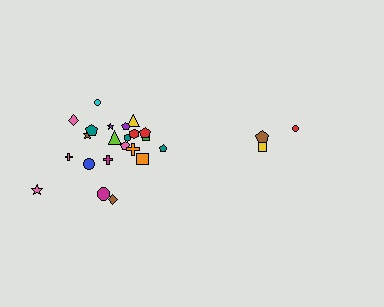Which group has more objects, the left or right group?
The left group.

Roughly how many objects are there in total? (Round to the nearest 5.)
Roughly 25 objects in total.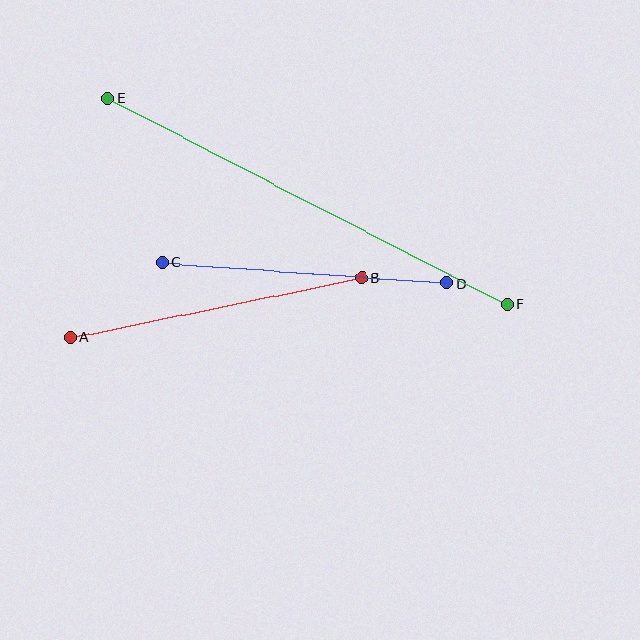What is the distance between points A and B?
The distance is approximately 298 pixels.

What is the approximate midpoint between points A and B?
The midpoint is at approximately (216, 308) pixels.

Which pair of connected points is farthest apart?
Points E and F are farthest apart.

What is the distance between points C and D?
The distance is approximately 286 pixels.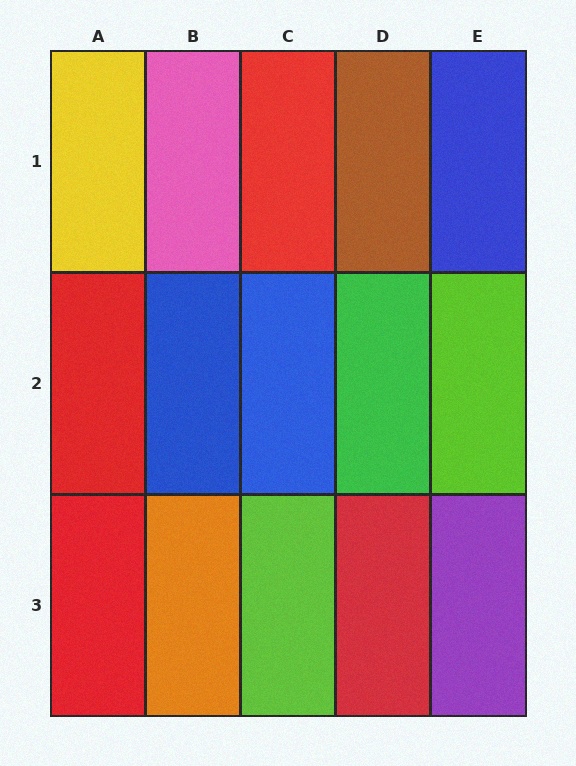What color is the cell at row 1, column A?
Yellow.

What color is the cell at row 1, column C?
Red.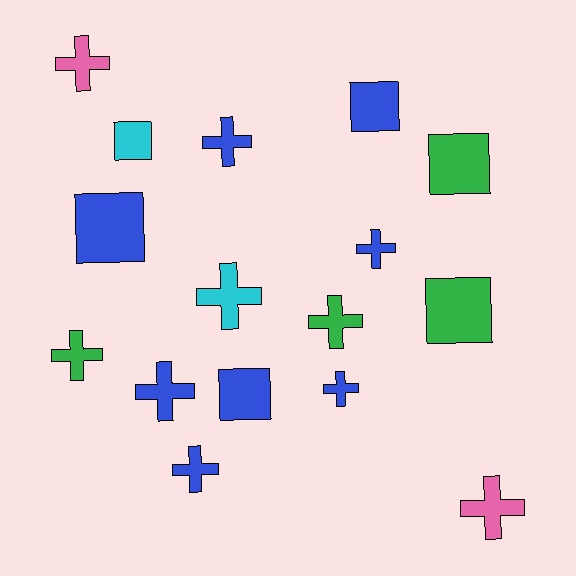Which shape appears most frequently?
Cross, with 10 objects.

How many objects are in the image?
There are 16 objects.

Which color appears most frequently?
Blue, with 8 objects.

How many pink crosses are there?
There are 2 pink crosses.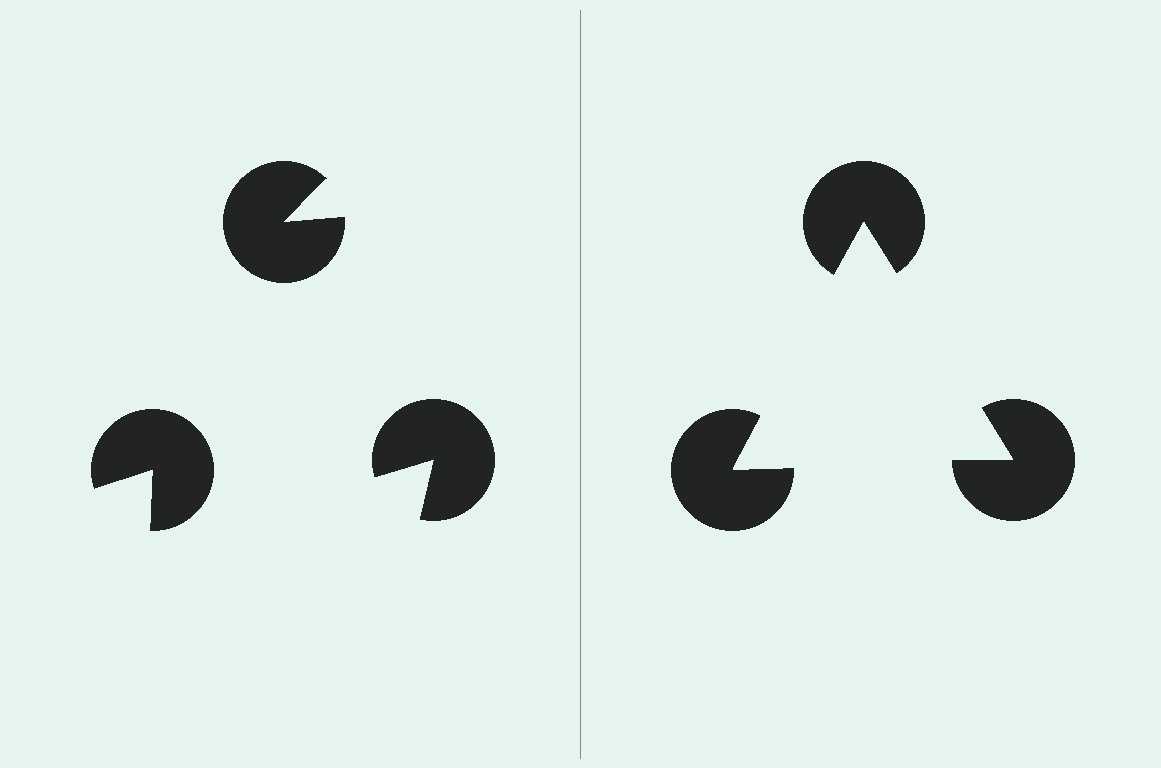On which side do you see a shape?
An illusory triangle appears on the right side. On the left side the wedge cuts are rotated, so no coherent shape forms.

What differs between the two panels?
The pac-man discs are positioned identically on both sides; only the wedge orientations differ. On the right they align to a triangle; on the left they are misaligned.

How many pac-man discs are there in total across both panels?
6 — 3 on each side.